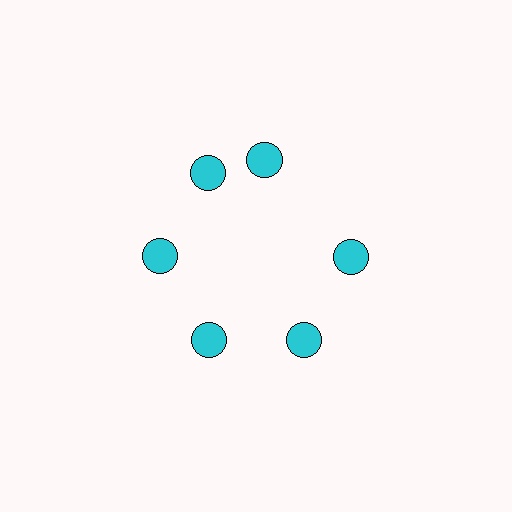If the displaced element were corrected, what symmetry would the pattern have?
It would have 6-fold rotational symmetry — the pattern would map onto itself every 60 degrees.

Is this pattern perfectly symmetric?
No. The 6 cyan circles are arranged in a ring, but one element near the 1 o'clock position is rotated out of alignment along the ring, breaking the 6-fold rotational symmetry.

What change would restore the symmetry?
The symmetry would be restored by rotating it back into even spacing with its neighbors so that all 6 circles sit at equal angles and equal distance from the center.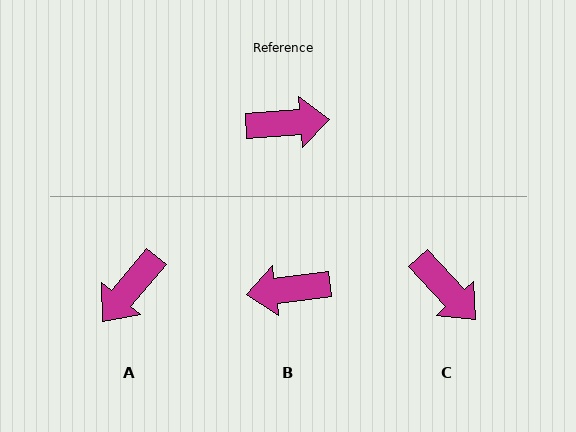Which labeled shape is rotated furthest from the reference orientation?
B, about 177 degrees away.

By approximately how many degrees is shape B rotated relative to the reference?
Approximately 177 degrees clockwise.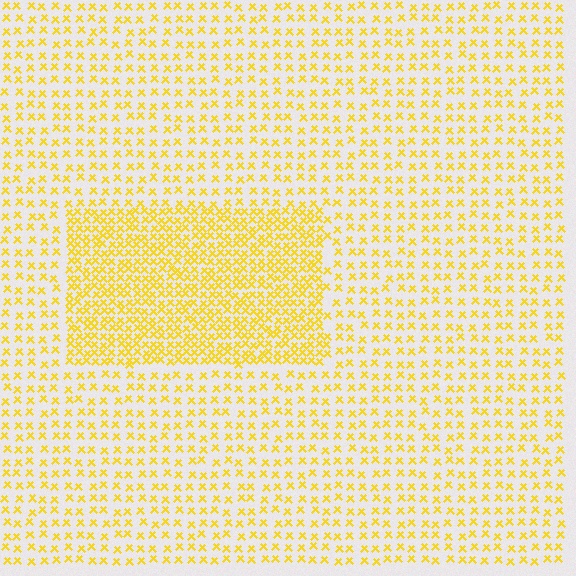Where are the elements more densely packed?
The elements are more densely packed inside the rectangle boundary.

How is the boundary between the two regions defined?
The boundary is defined by a change in element density (approximately 2.2x ratio). All elements are the same color, size, and shape.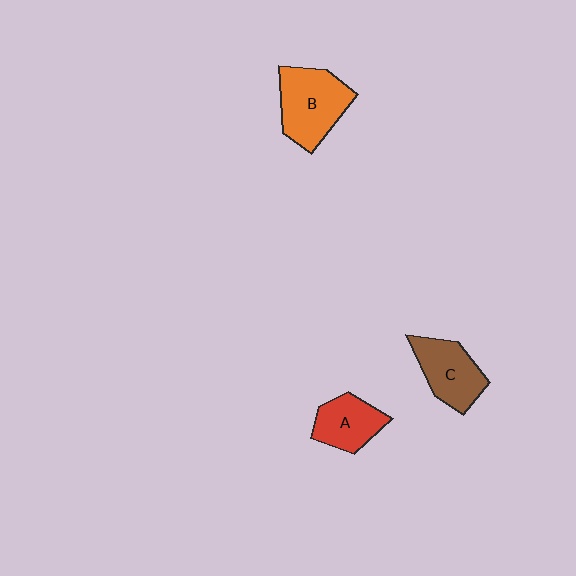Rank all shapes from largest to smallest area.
From largest to smallest: B (orange), C (brown), A (red).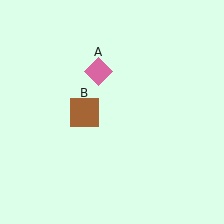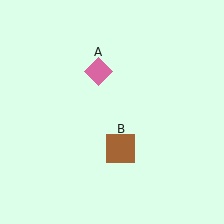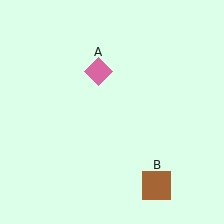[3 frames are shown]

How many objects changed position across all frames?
1 object changed position: brown square (object B).